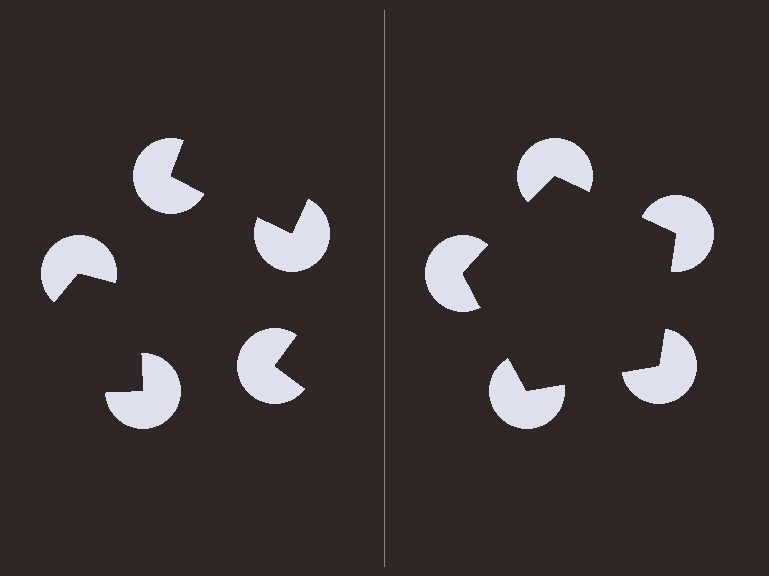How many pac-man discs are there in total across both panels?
10 — 5 on each side.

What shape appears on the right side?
An illusory pentagon.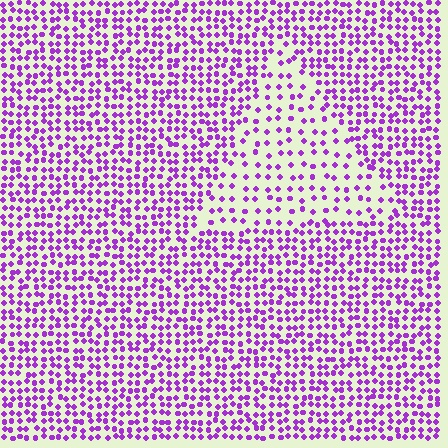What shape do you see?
I see a triangle.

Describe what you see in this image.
The image contains small purple elements arranged at two different densities. A triangle-shaped region is visible where the elements are less densely packed than the surrounding area.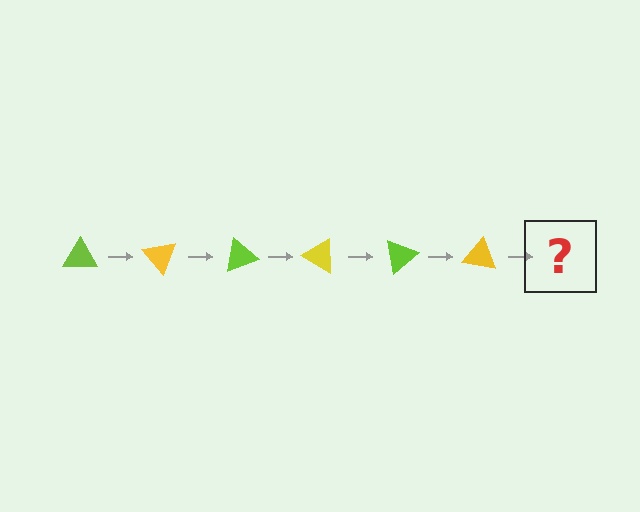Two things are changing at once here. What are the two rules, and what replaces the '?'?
The two rules are that it rotates 50 degrees each step and the color cycles through lime and yellow. The '?' should be a lime triangle, rotated 300 degrees from the start.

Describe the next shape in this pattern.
It should be a lime triangle, rotated 300 degrees from the start.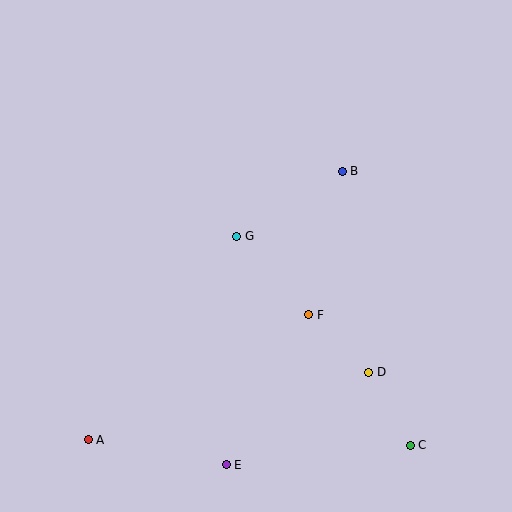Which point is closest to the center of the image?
Point G at (237, 236) is closest to the center.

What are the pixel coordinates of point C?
Point C is at (410, 445).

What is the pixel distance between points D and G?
The distance between D and G is 190 pixels.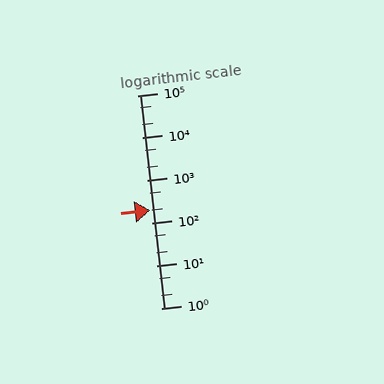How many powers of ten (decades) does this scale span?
The scale spans 5 decades, from 1 to 100000.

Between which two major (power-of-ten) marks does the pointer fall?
The pointer is between 100 and 1000.